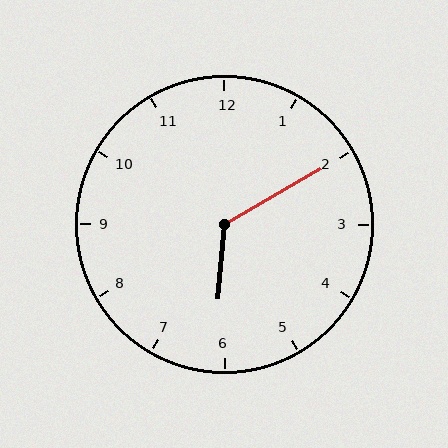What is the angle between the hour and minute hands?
Approximately 125 degrees.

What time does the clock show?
6:10.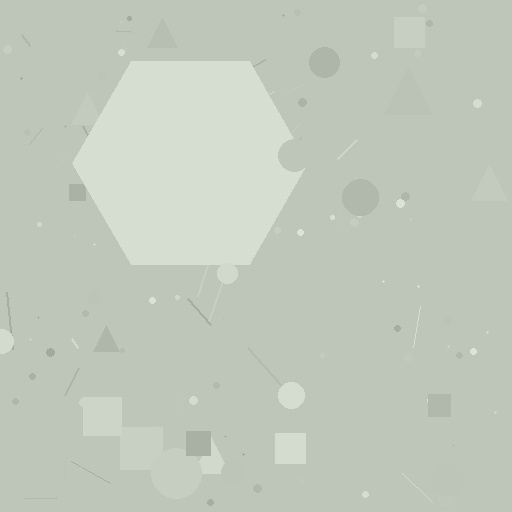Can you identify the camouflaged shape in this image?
The camouflaged shape is a hexagon.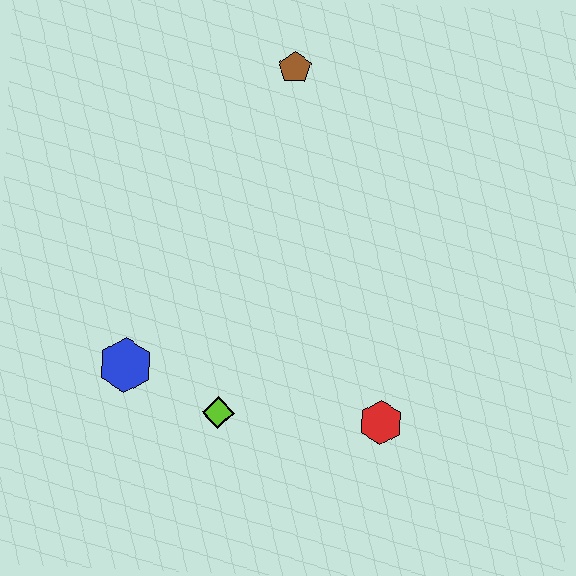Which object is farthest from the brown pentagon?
The red hexagon is farthest from the brown pentagon.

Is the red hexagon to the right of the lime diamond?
Yes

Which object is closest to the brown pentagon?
The blue hexagon is closest to the brown pentagon.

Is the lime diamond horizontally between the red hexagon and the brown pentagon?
No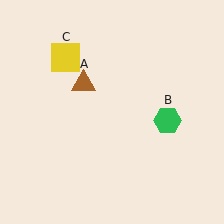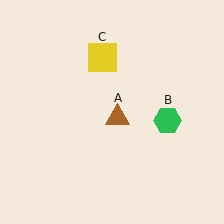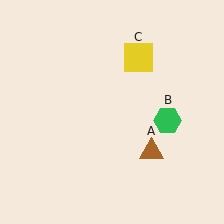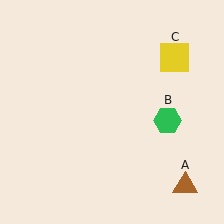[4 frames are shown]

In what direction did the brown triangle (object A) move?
The brown triangle (object A) moved down and to the right.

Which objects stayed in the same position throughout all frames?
Green hexagon (object B) remained stationary.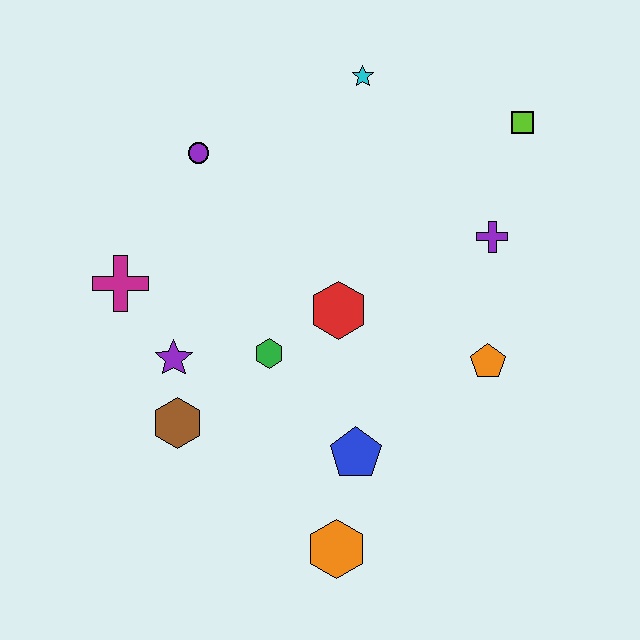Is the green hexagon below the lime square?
Yes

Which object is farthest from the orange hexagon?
The cyan star is farthest from the orange hexagon.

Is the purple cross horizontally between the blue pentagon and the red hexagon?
No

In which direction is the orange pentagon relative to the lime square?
The orange pentagon is below the lime square.